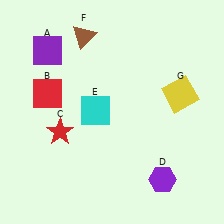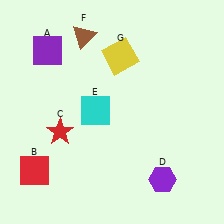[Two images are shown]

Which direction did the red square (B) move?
The red square (B) moved down.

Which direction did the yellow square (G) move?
The yellow square (G) moved left.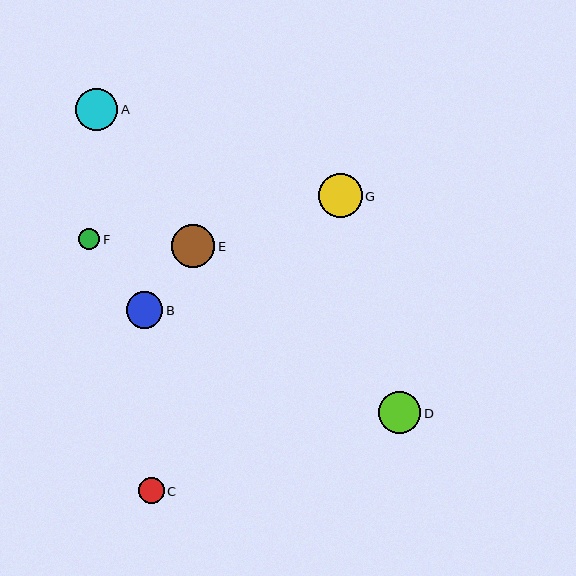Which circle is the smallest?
Circle F is the smallest with a size of approximately 21 pixels.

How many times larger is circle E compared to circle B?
Circle E is approximately 1.2 times the size of circle B.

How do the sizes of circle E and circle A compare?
Circle E and circle A are approximately the same size.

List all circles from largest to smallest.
From largest to smallest: G, E, D, A, B, C, F.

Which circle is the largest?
Circle G is the largest with a size of approximately 44 pixels.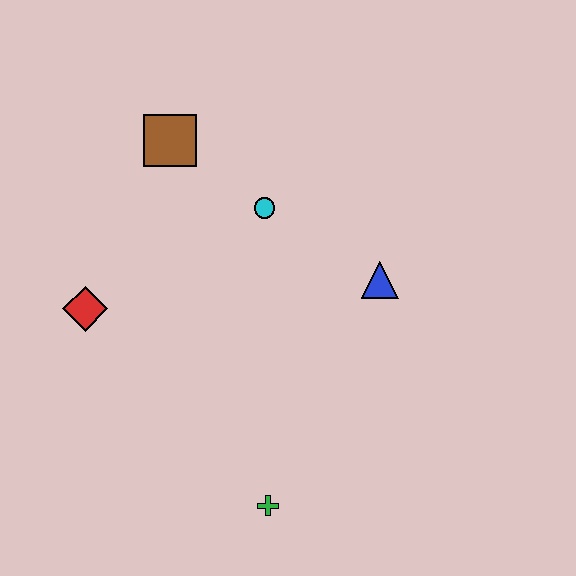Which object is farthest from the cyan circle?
The green cross is farthest from the cyan circle.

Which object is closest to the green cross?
The blue triangle is closest to the green cross.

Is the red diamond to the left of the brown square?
Yes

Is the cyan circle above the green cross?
Yes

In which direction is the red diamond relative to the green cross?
The red diamond is above the green cross.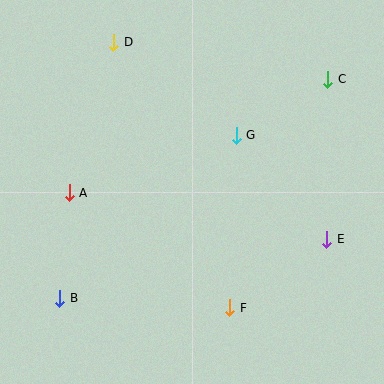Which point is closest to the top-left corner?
Point D is closest to the top-left corner.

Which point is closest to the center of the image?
Point G at (236, 135) is closest to the center.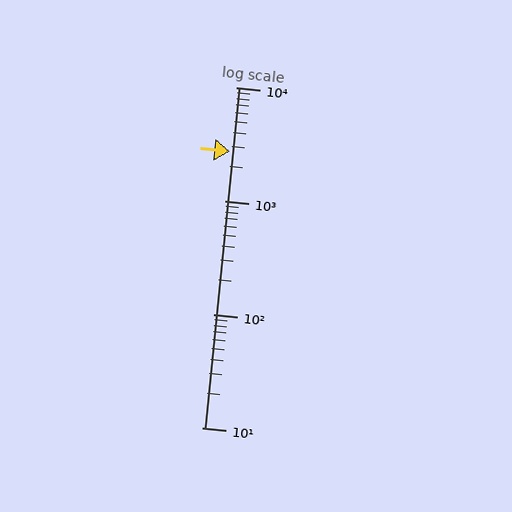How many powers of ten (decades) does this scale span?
The scale spans 3 decades, from 10 to 10000.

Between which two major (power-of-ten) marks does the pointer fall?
The pointer is between 1000 and 10000.